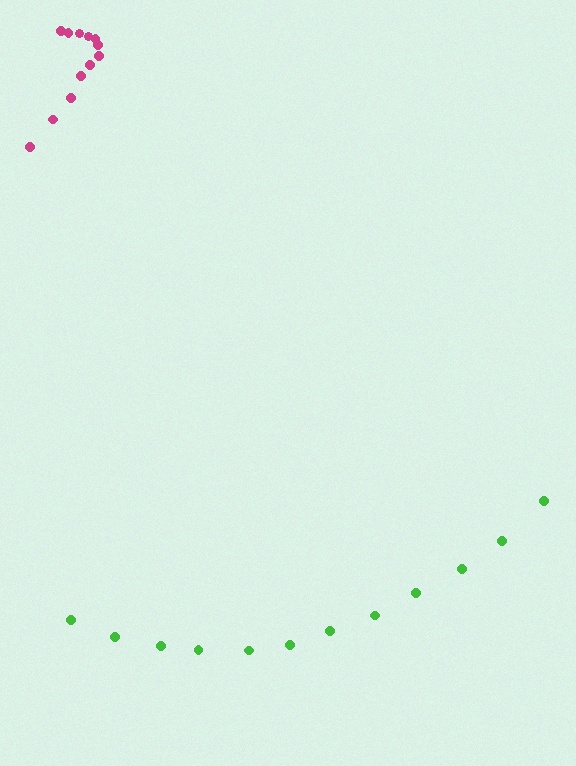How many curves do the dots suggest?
There are 2 distinct paths.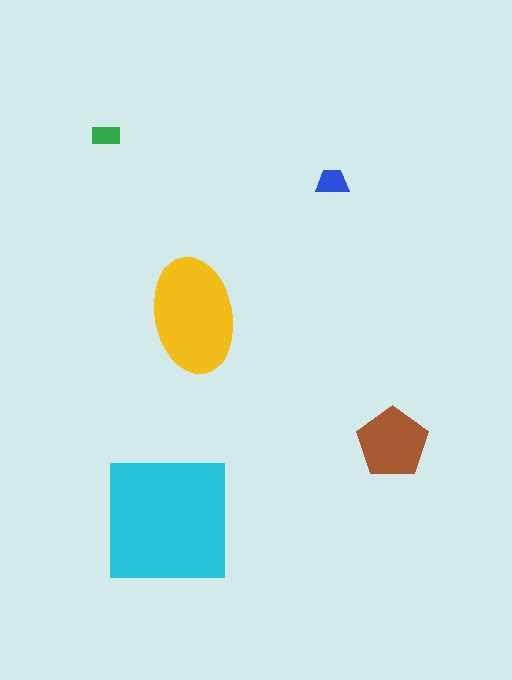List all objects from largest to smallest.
The cyan square, the yellow ellipse, the brown pentagon, the blue trapezoid, the green rectangle.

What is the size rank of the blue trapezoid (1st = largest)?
4th.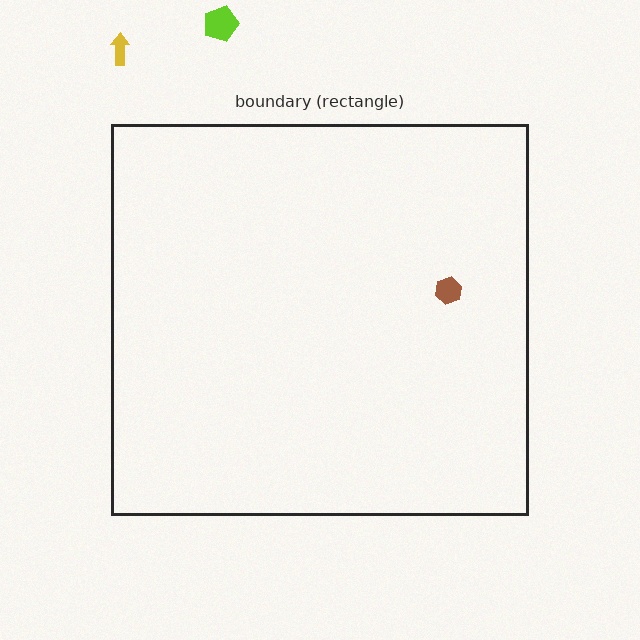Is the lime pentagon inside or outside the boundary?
Outside.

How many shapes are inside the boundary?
1 inside, 2 outside.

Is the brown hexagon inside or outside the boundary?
Inside.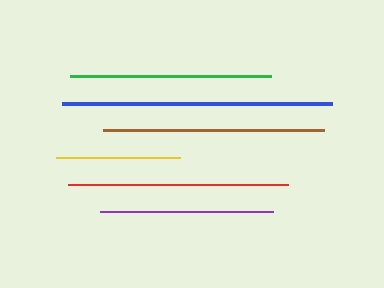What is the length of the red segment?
The red segment is approximately 220 pixels long.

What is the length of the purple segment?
The purple segment is approximately 173 pixels long.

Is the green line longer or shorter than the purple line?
The green line is longer than the purple line.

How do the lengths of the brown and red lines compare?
The brown and red lines are approximately the same length.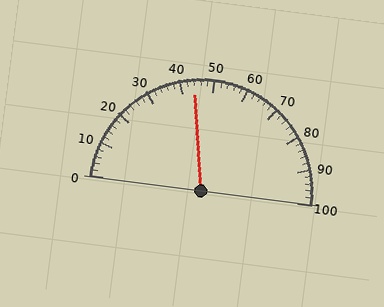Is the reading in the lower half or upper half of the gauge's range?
The reading is in the lower half of the range (0 to 100).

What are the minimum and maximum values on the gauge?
The gauge ranges from 0 to 100.